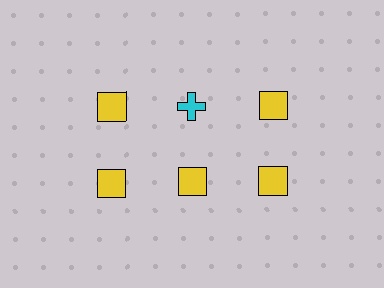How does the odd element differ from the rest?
It differs in both color (cyan instead of yellow) and shape (cross instead of square).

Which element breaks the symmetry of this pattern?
The cyan cross in the top row, second from left column breaks the symmetry. All other shapes are yellow squares.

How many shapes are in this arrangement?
There are 6 shapes arranged in a grid pattern.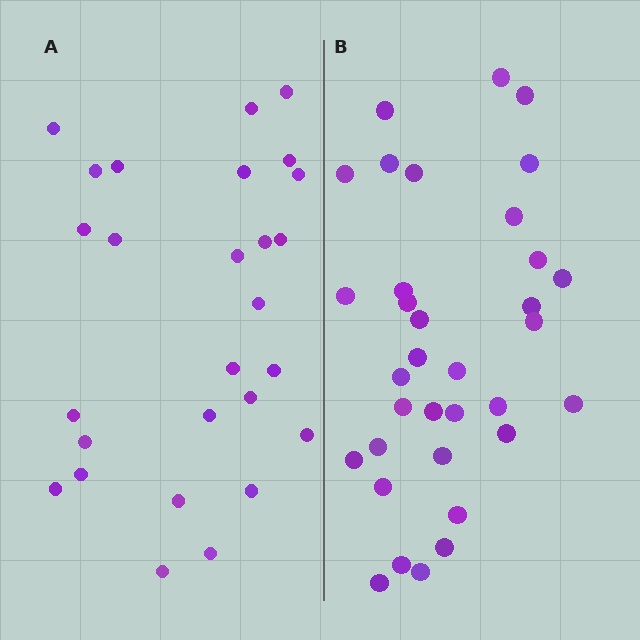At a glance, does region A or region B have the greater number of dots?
Region B (the right region) has more dots.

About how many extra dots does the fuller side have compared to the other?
Region B has roughly 8 or so more dots than region A.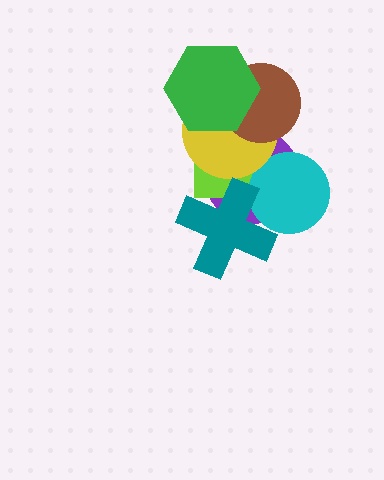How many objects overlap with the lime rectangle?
3 objects overlap with the lime rectangle.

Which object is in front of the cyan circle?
The teal cross is in front of the cyan circle.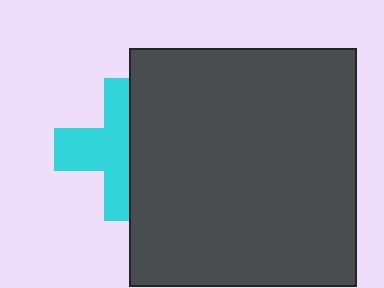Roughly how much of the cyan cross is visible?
About half of it is visible (roughly 55%).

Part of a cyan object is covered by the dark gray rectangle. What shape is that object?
It is a cross.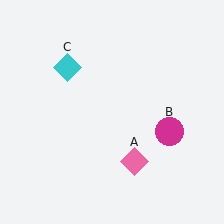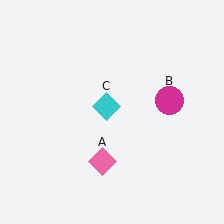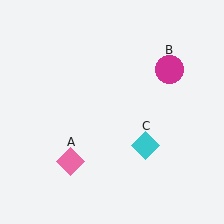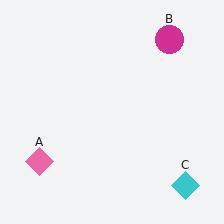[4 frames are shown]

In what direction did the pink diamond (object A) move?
The pink diamond (object A) moved left.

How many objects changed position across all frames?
3 objects changed position: pink diamond (object A), magenta circle (object B), cyan diamond (object C).